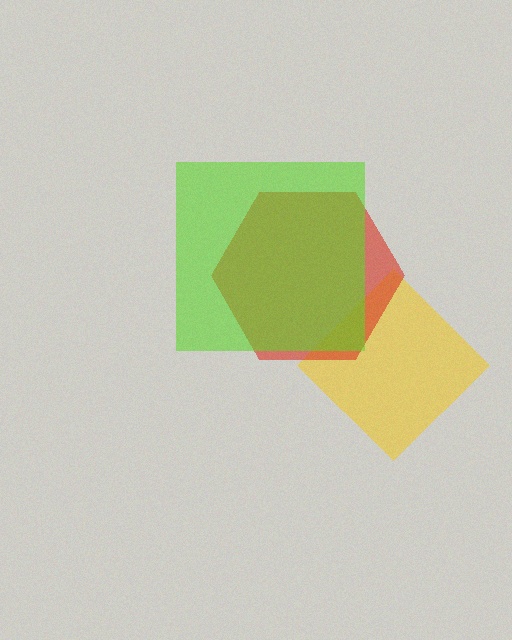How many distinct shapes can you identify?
There are 3 distinct shapes: a yellow diamond, a red hexagon, a lime square.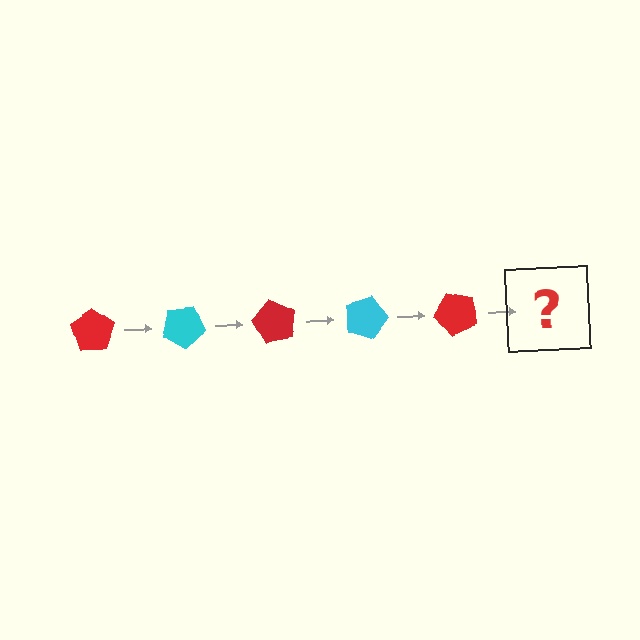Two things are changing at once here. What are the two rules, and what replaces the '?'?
The two rules are that it rotates 30 degrees each step and the color cycles through red and cyan. The '?' should be a cyan pentagon, rotated 150 degrees from the start.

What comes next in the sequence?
The next element should be a cyan pentagon, rotated 150 degrees from the start.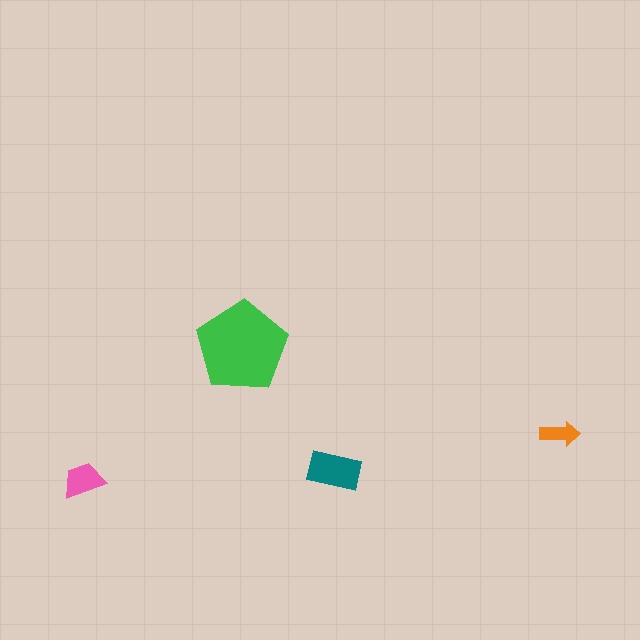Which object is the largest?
The green pentagon.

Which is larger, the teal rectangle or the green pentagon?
The green pentagon.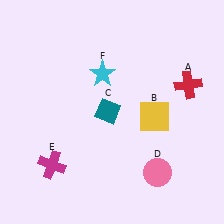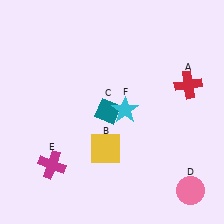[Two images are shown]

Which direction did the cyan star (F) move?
The cyan star (F) moved down.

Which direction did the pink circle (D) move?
The pink circle (D) moved right.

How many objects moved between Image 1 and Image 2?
3 objects moved between the two images.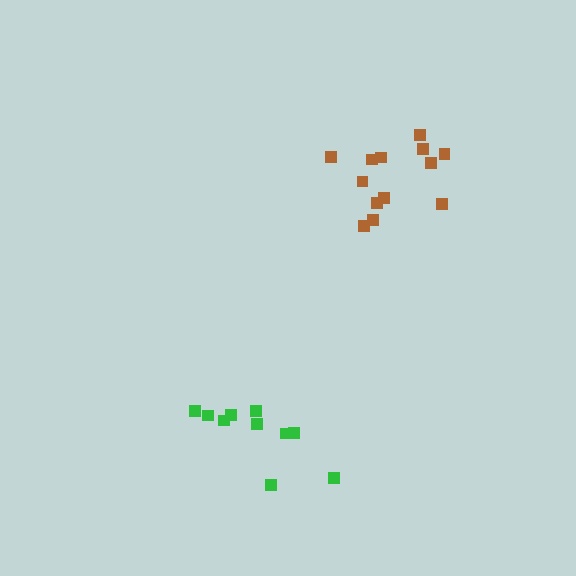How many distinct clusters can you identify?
There are 2 distinct clusters.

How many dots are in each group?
Group 1: 10 dots, Group 2: 13 dots (23 total).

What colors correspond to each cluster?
The clusters are colored: green, brown.